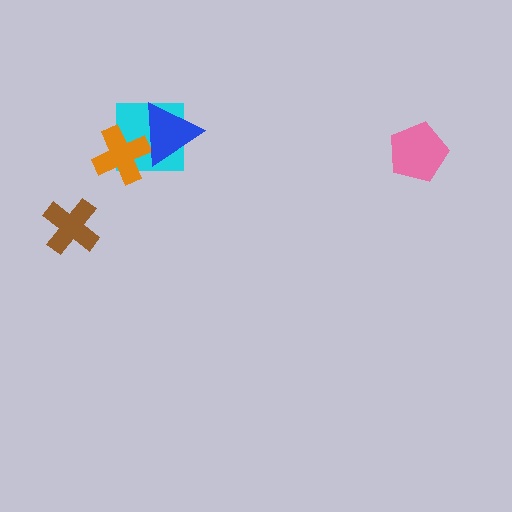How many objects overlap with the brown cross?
0 objects overlap with the brown cross.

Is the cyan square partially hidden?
Yes, it is partially covered by another shape.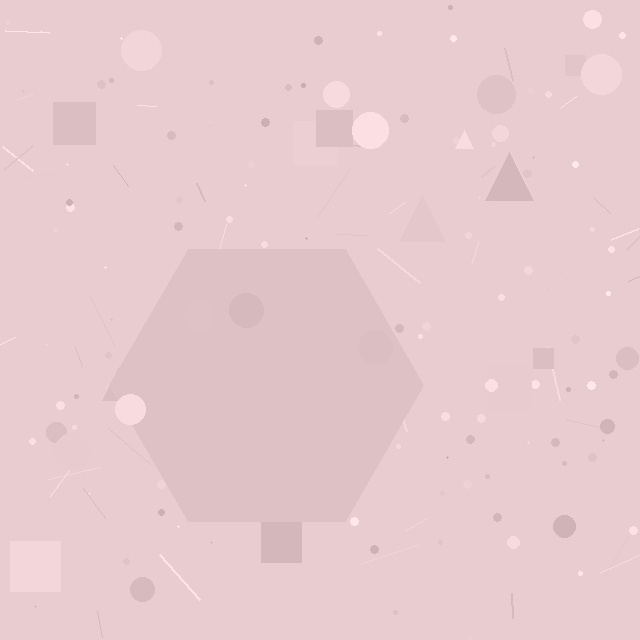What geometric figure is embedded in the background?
A hexagon is embedded in the background.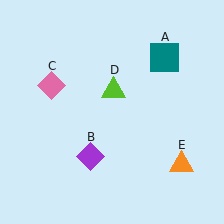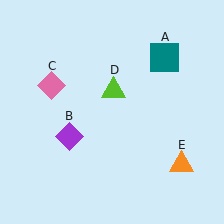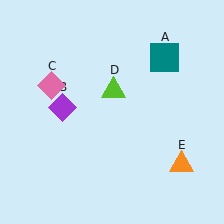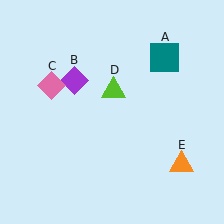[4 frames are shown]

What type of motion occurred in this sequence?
The purple diamond (object B) rotated clockwise around the center of the scene.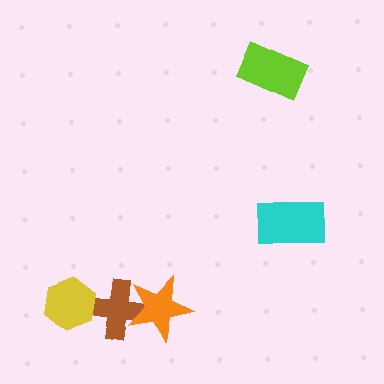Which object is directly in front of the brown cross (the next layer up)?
The yellow hexagon is directly in front of the brown cross.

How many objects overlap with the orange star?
1 object overlaps with the orange star.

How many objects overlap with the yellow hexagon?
1 object overlaps with the yellow hexagon.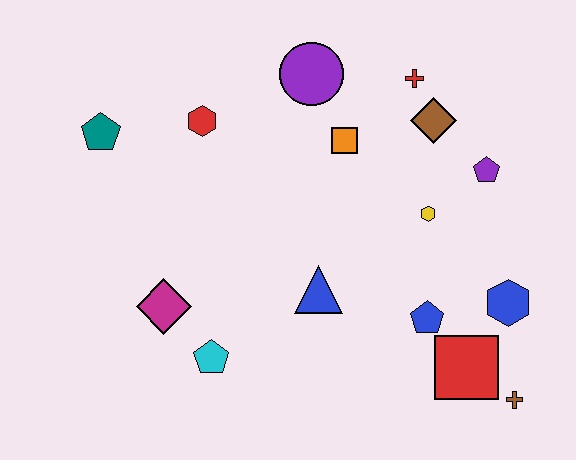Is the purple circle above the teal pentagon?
Yes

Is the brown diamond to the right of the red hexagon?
Yes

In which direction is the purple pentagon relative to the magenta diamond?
The purple pentagon is to the right of the magenta diamond.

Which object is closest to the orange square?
The purple circle is closest to the orange square.